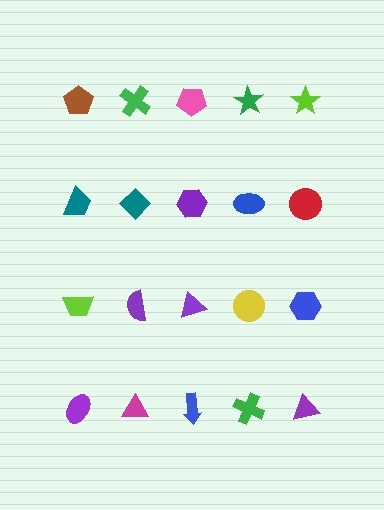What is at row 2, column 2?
A teal diamond.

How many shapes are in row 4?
5 shapes.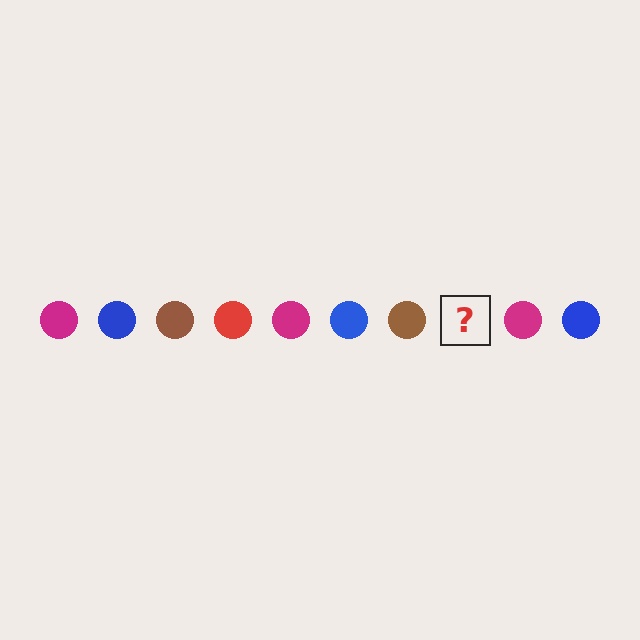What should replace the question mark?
The question mark should be replaced with a red circle.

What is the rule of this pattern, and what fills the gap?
The rule is that the pattern cycles through magenta, blue, brown, red circles. The gap should be filled with a red circle.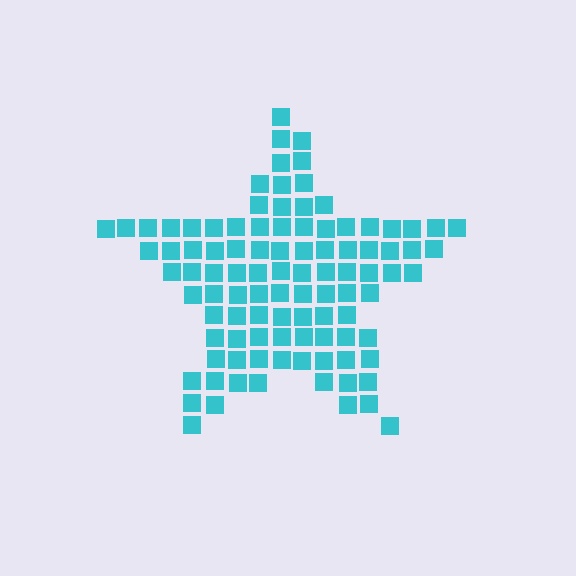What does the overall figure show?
The overall figure shows a star.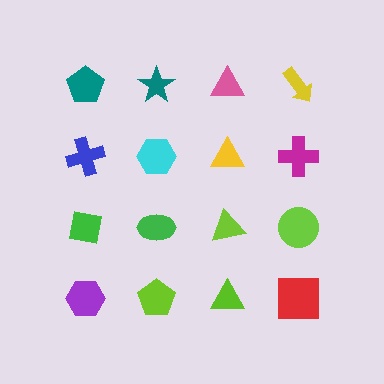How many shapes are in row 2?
4 shapes.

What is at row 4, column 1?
A purple hexagon.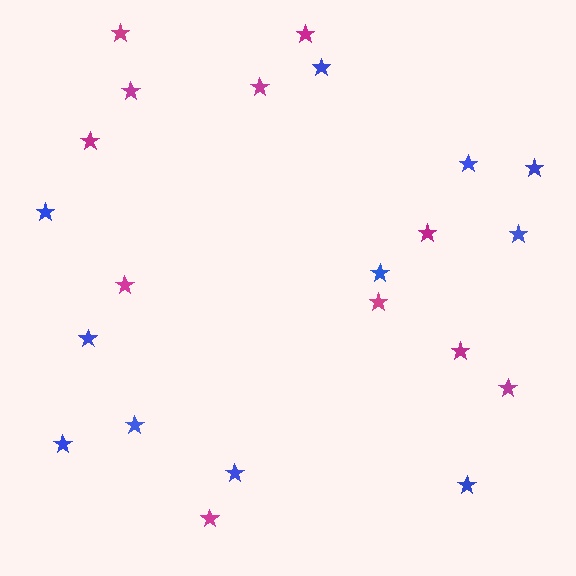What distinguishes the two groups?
There are 2 groups: one group of blue stars (11) and one group of magenta stars (11).